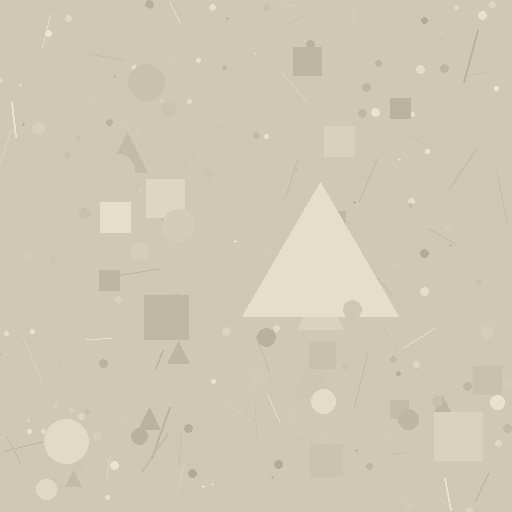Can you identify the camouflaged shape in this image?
The camouflaged shape is a triangle.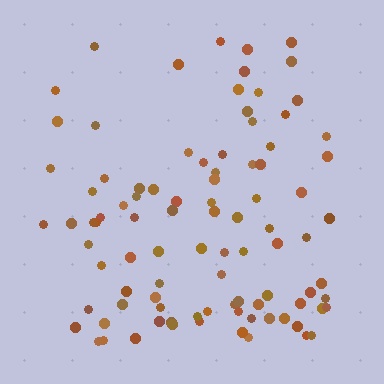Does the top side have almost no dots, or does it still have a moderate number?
Still a moderate number, just noticeably fewer than the bottom.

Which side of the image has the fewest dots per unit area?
The top.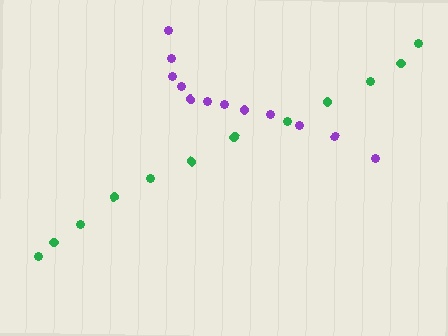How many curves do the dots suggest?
There are 2 distinct paths.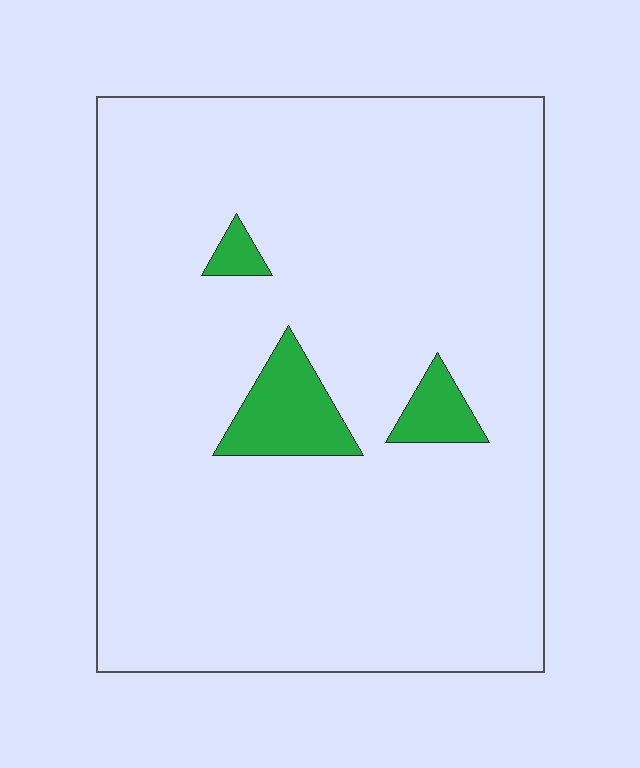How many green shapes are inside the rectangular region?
3.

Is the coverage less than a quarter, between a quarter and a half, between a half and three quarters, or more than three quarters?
Less than a quarter.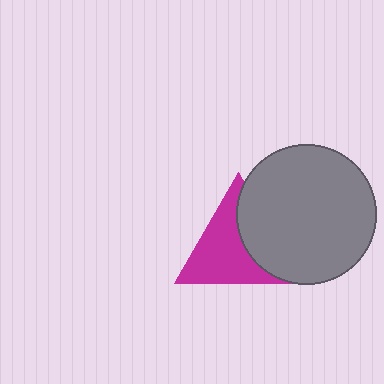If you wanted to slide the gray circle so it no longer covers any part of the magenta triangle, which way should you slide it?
Slide it right — that is the most direct way to separate the two shapes.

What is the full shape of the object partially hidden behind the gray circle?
The partially hidden object is a magenta triangle.